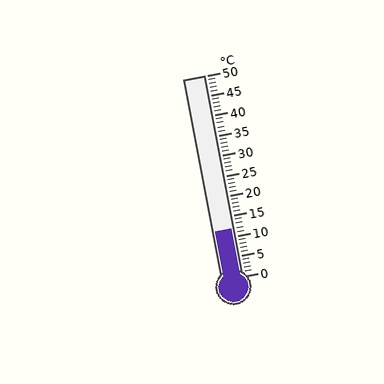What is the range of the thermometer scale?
The thermometer scale ranges from 0°C to 50°C.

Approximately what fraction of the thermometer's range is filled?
The thermometer is filled to approximately 25% of its range.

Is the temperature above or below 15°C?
The temperature is below 15°C.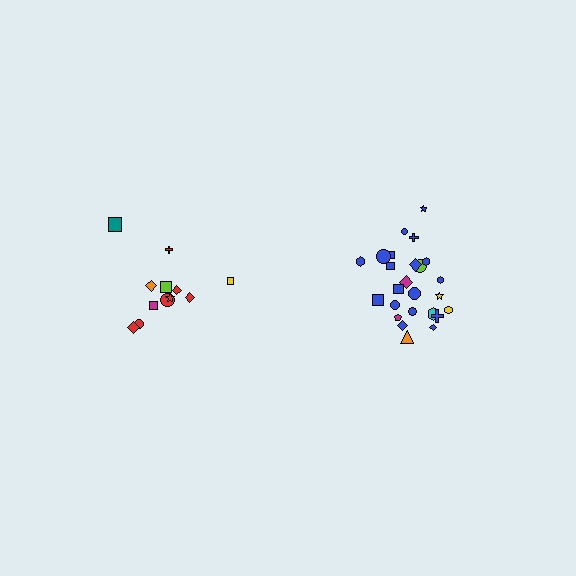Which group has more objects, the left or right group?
The right group.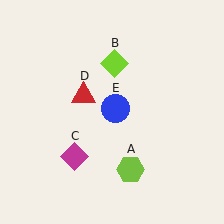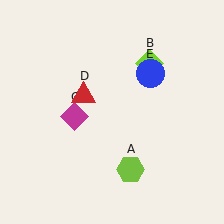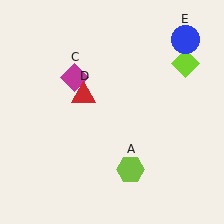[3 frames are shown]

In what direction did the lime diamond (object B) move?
The lime diamond (object B) moved right.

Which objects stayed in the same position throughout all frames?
Lime hexagon (object A) and red triangle (object D) remained stationary.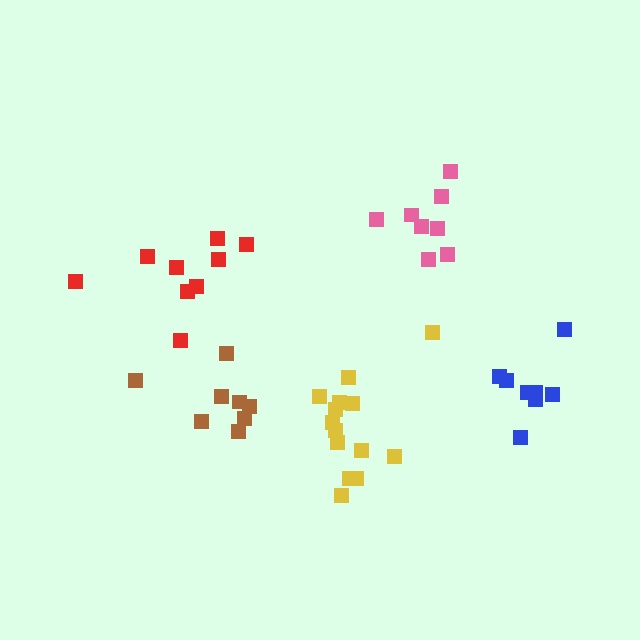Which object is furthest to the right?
The blue cluster is rightmost.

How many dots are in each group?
Group 1: 8 dots, Group 2: 8 dots, Group 3: 9 dots, Group 4: 14 dots, Group 5: 8 dots (47 total).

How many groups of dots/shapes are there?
There are 5 groups.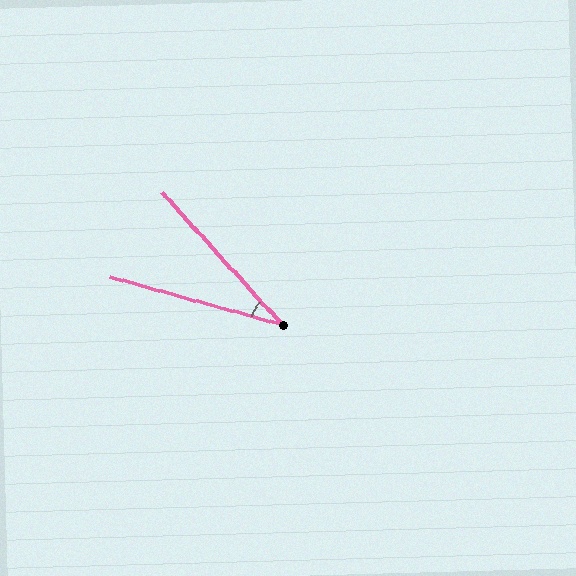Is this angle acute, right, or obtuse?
It is acute.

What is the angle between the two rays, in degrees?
Approximately 32 degrees.